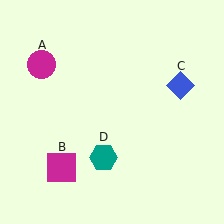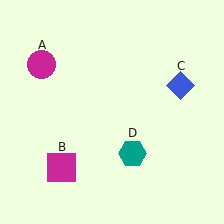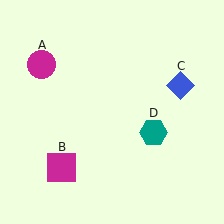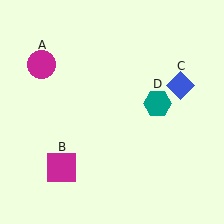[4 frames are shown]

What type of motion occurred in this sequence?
The teal hexagon (object D) rotated counterclockwise around the center of the scene.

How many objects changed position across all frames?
1 object changed position: teal hexagon (object D).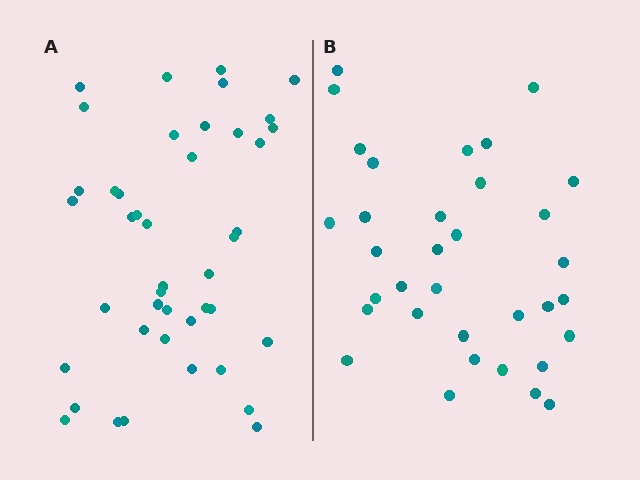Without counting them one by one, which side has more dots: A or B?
Region A (the left region) has more dots.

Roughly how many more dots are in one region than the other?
Region A has roughly 8 or so more dots than region B.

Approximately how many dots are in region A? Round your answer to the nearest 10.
About 40 dots. (The exact count is 43, which rounds to 40.)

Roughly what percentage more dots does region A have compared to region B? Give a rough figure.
About 25% more.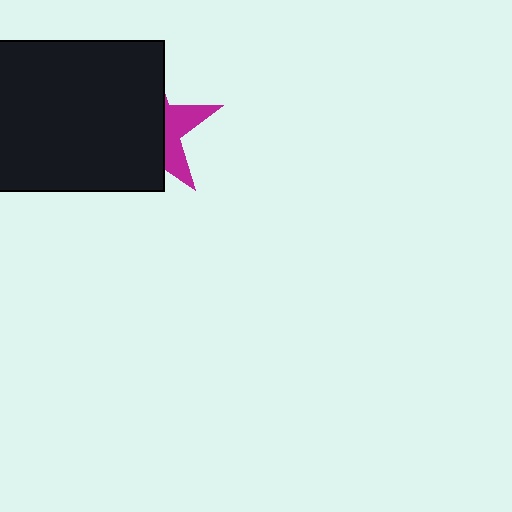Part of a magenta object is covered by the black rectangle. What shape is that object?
It is a star.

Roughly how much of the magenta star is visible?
A small part of it is visible (roughly 30%).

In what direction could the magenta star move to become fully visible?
The magenta star could move right. That would shift it out from behind the black rectangle entirely.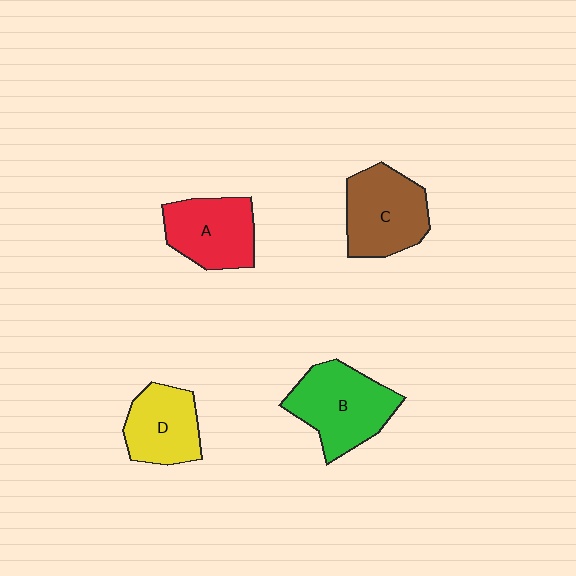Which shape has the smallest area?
Shape D (yellow).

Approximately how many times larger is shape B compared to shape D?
Approximately 1.3 times.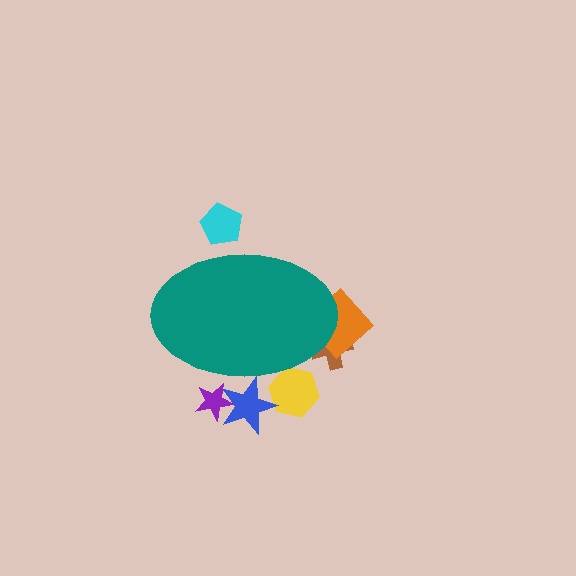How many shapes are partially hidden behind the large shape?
6 shapes are partially hidden.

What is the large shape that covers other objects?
A teal ellipse.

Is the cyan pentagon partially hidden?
Yes, the cyan pentagon is partially hidden behind the teal ellipse.